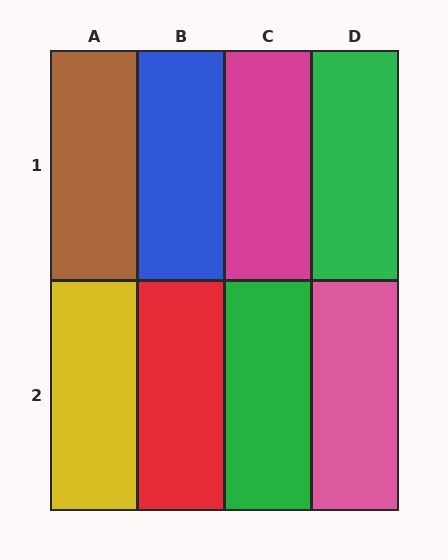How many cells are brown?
1 cell is brown.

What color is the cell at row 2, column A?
Yellow.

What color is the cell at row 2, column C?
Green.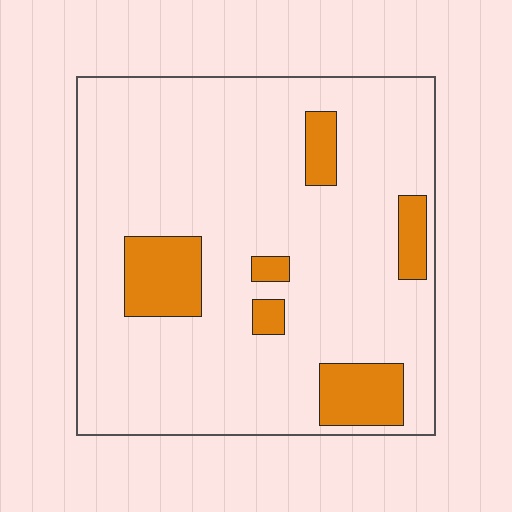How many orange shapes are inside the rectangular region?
6.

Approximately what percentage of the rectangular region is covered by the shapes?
Approximately 15%.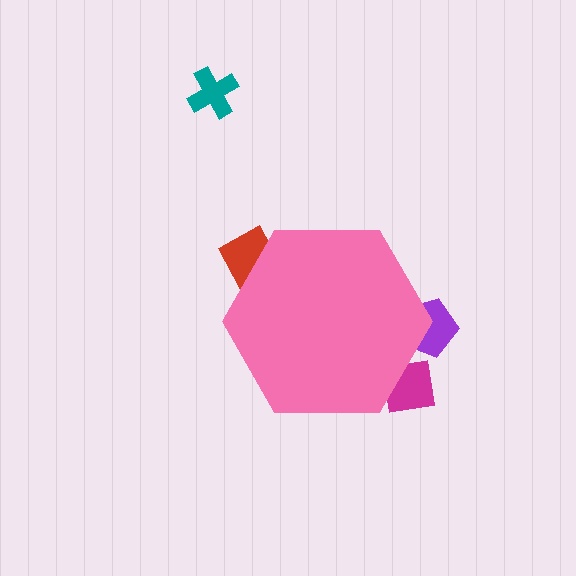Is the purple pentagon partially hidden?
Yes, the purple pentagon is partially hidden behind the pink hexagon.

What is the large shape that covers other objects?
A pink hexagon.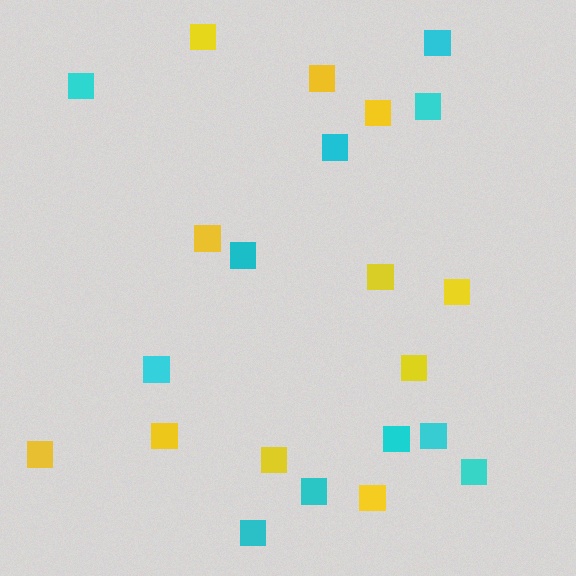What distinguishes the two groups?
There are 2 groups: one group of cyan squares (11) and one group of yellow squares (11).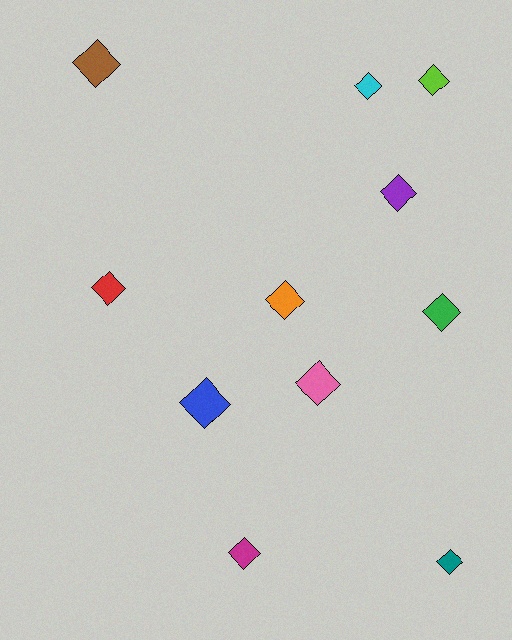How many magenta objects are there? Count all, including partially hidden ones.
There is 1 magenta object.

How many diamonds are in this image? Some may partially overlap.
There are 11 diamonds.